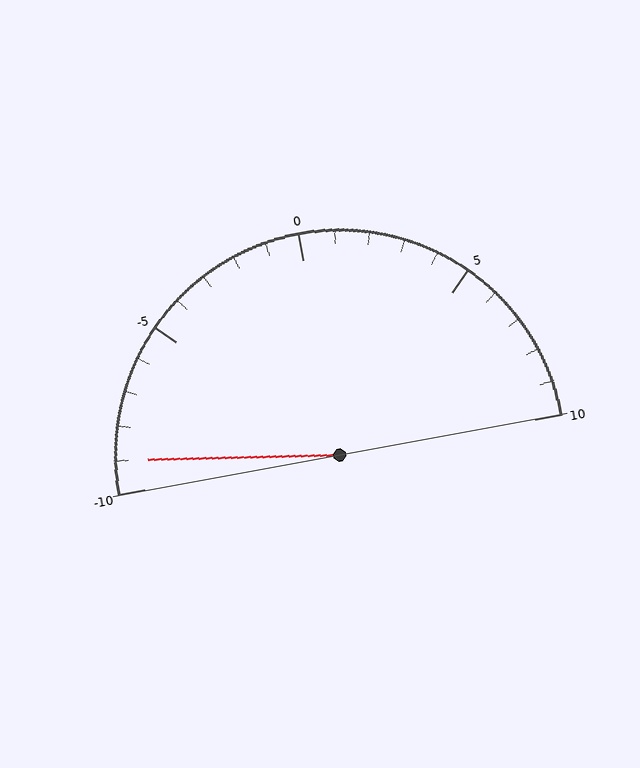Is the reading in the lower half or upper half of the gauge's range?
The reading is in the lower half of the range (-10 to 10).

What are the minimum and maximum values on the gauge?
The gauge ranges from -10 to 10.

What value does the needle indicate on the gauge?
The needle indicates approximately -9.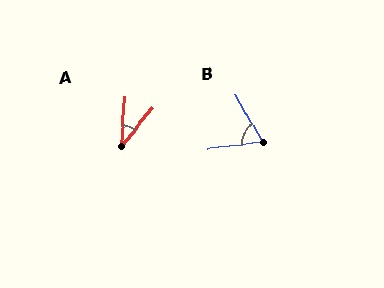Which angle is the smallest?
A, at approximately 36 degrees.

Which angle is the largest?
B, at approximately 67 degrees.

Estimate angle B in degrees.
Approximately 67 degrees.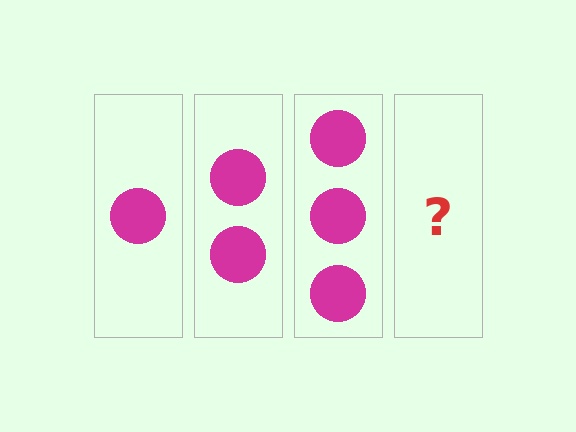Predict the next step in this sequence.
The next step is 4 circles.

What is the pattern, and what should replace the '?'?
The pattern is that each step adds one more circle. The '?' should be 4 circles.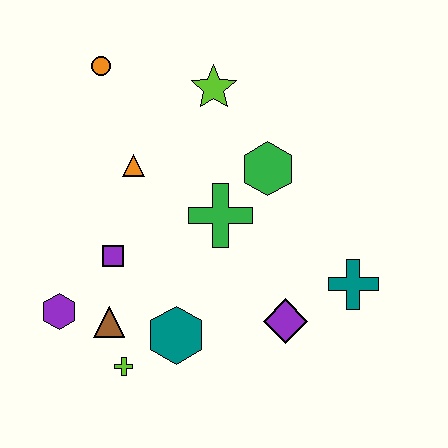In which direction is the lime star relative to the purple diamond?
The lime star is above the purple diamond.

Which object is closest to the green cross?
The green hexagon is closest to the green cross.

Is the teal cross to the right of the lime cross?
Yes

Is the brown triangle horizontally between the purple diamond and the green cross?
No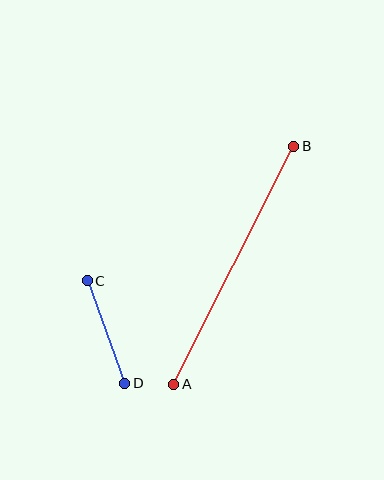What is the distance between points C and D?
The distance is approximately 109 pixels.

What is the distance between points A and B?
The distance is approximately 267 pixels.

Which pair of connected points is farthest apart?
Points A and B are farthest apart.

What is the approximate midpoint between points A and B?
The midpoint is at approximately (234, 265) pixels.